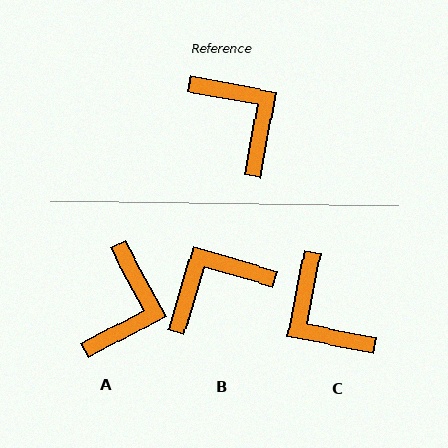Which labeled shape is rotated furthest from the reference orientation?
C, about 180 degrees away.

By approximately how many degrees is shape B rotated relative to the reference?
Approximately 84 degrees counter-clockwise.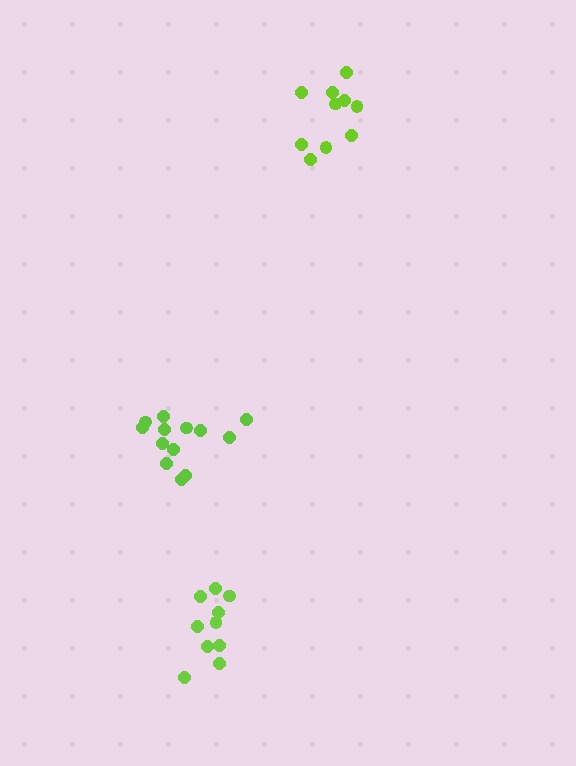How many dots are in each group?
Group 1: 10 dots, Group 2: 13 dots, Group 3: 10 dots (33 total).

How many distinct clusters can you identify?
There are 3 distinct clusters.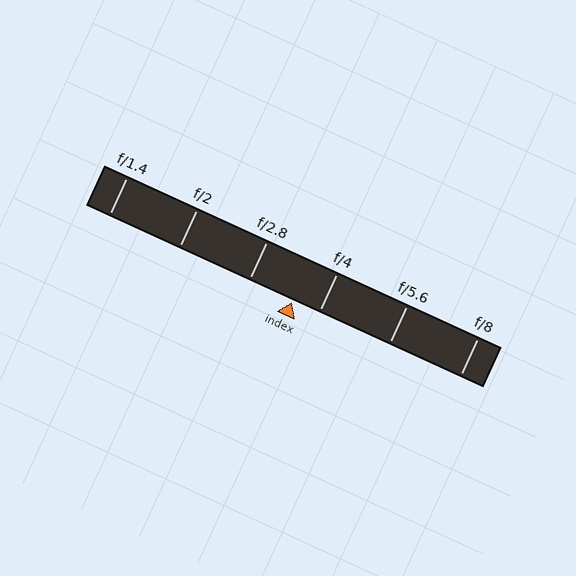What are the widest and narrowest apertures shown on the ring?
The widest aperture shown is f/1.4 and the narrowest is f/8.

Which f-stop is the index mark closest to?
The index mark is closest to f/4.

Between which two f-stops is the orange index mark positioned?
The index mark is between f/2.8 and f/4.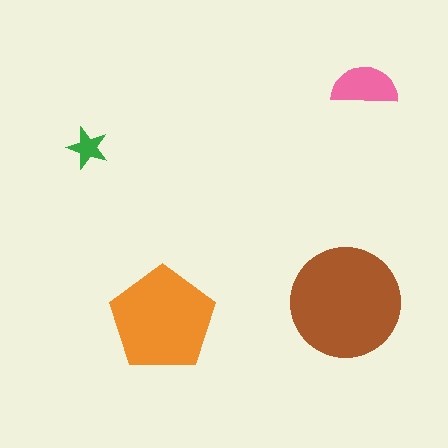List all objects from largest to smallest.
The brown circle, the orange pentagon, the pink semicircle, the green star.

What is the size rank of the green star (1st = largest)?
4th.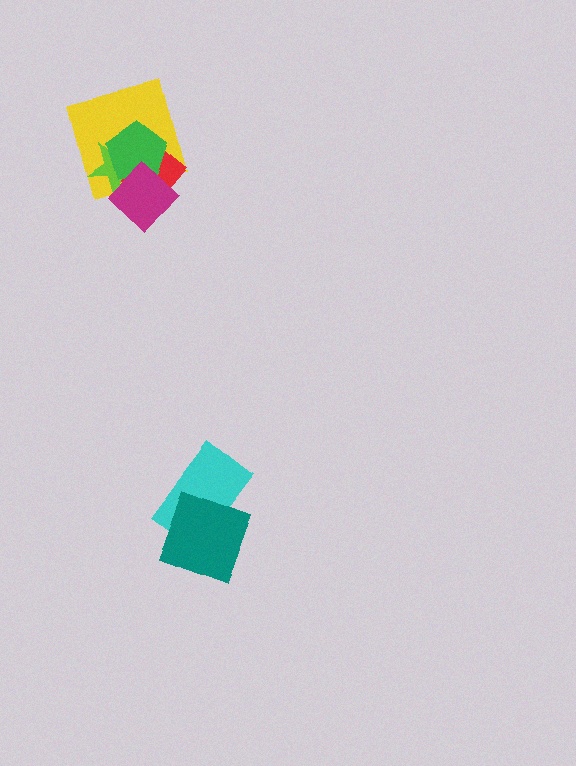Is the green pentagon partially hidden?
Yes, it is partially covered by another shape.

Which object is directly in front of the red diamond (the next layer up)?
The lime star is directly in front of the red diamond.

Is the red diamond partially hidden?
Yes, it is partially covered by another shape.